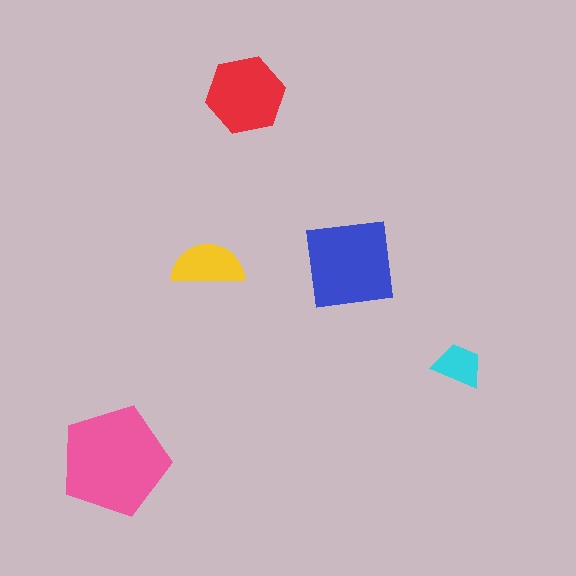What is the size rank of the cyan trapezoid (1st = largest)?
5th.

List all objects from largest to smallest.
The pink pentagon, the blue square, the red hexagon, the yellow semicircle, the cyan trapezoid.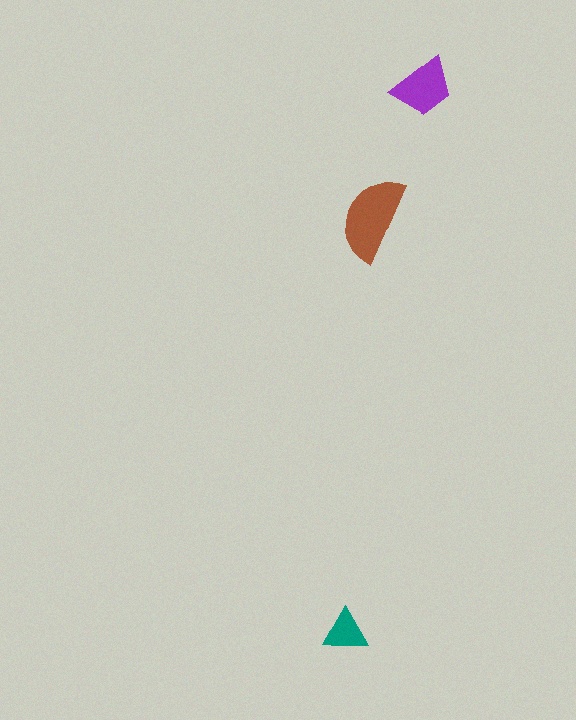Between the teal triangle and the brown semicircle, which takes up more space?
The brown semicircle.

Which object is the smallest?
The teal triangle.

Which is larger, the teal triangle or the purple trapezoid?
The purple trapezoid.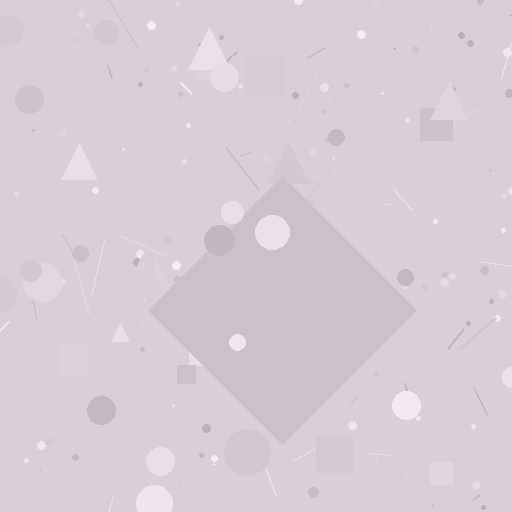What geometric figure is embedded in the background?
A diamond is embedded in the background.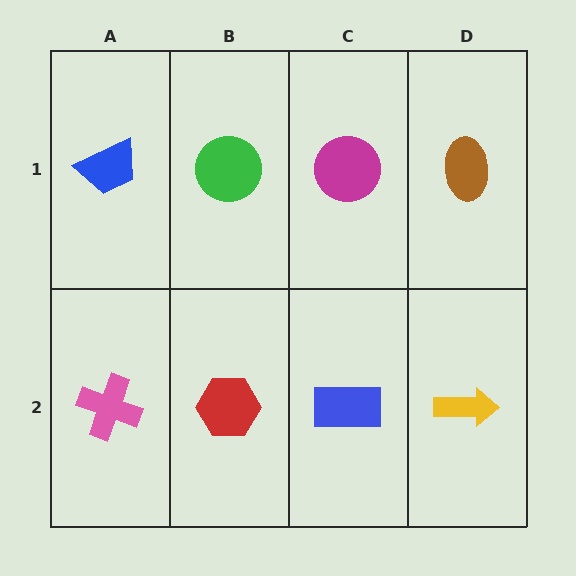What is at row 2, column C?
A blue rectangle.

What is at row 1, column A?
A blue trapezoid.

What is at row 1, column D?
A brown ellipse.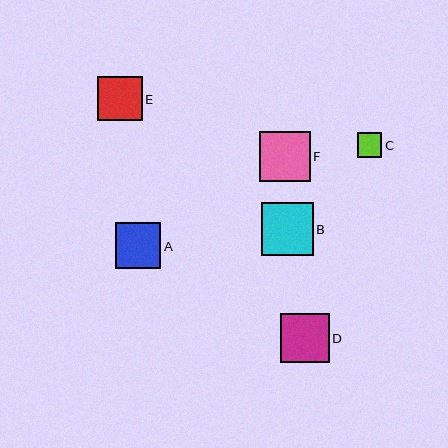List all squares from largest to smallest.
From largest to smallest: B, F, D, A, E, C.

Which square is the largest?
Square B is the largest with a size of approximately 52 pixels.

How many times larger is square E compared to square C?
Square E is approximately 1.8 times the size of square C.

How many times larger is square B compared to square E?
Square B is approximately 1.2 times the size of square E.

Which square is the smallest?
Square C is the smallest with a size of approximately 24 pixels.